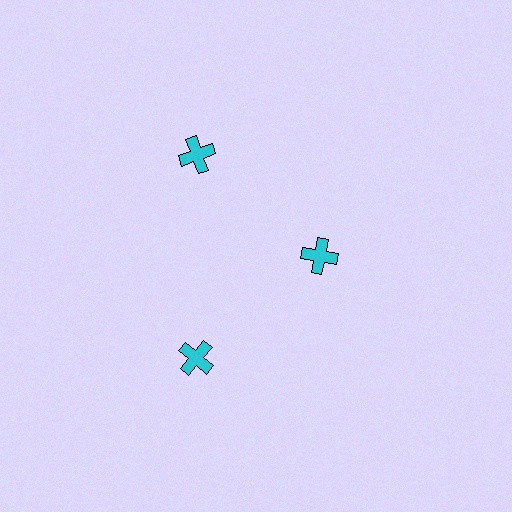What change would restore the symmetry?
The symmetry would be restored by moving it outward, back onto the ring so that all 3 crosses sit at equal angles and equal distance from the center.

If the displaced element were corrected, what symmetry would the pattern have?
It would have 3-fold rotational symmetry — the pattern would map onto itself every 120 degrees.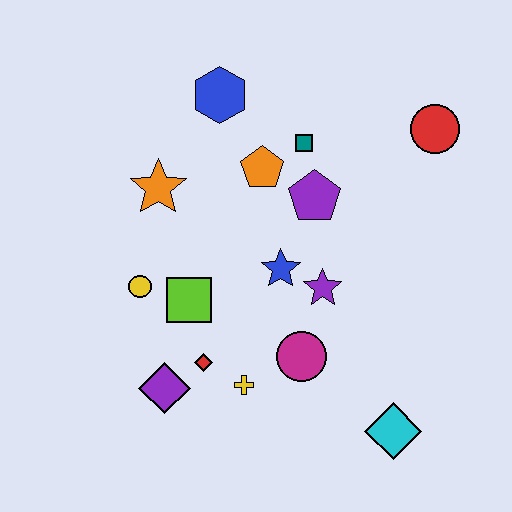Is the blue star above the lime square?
Yes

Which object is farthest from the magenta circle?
The blue hexagon is farthest from the magenta circle.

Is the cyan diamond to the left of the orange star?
No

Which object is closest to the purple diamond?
The red diamond is closest to the purple diamond.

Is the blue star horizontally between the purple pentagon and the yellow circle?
Yes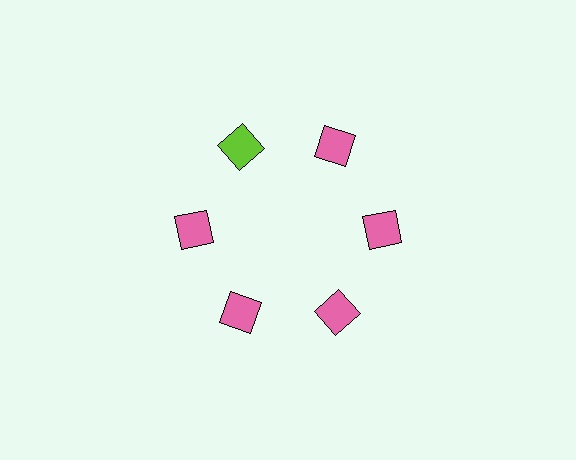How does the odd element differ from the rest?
It has a different color: lime instead of pink.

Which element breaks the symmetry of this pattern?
The lime diamond at roughly the 11 o'clock position breaks the symmetry. All other shapes are pink diamonds.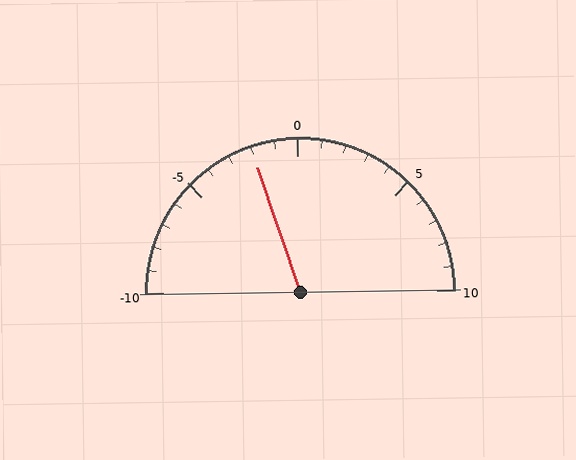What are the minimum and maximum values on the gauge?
The gauge ranges from -10 to 10.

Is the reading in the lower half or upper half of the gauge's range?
The reading is in the lower half of the range (-10 to 10).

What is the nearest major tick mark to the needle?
The nearest major tick mark is 0.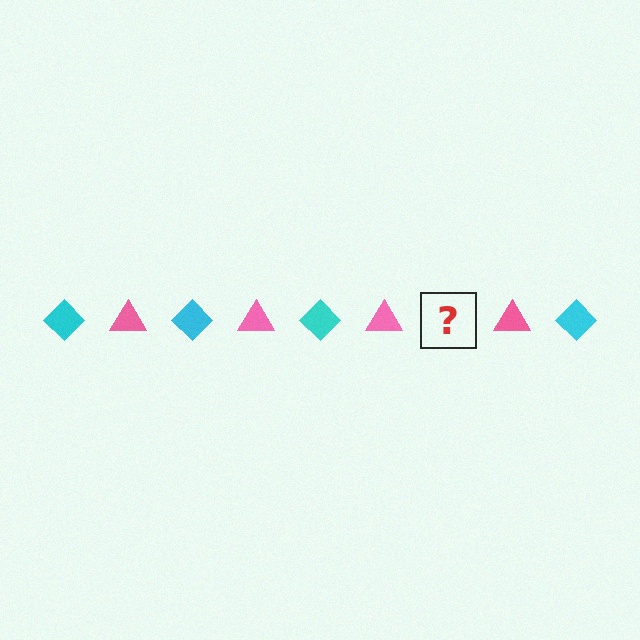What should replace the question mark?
The question mark should be replaced with a cyan diamond.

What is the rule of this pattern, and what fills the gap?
The rule is that the pattern alternates between cyan diamond and pink triangle. The gap should be filled with a cyan diamond.